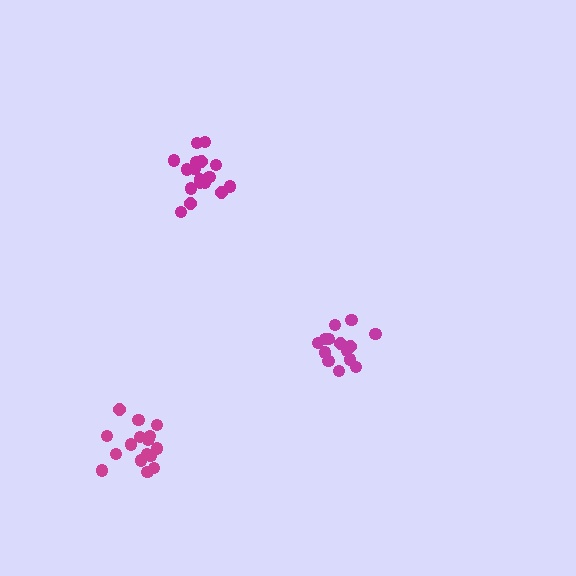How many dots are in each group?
Group 1: 17 dots, Group 2: 18 dots, Group 3: 15 dots (50 total).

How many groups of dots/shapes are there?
There are 3 groups.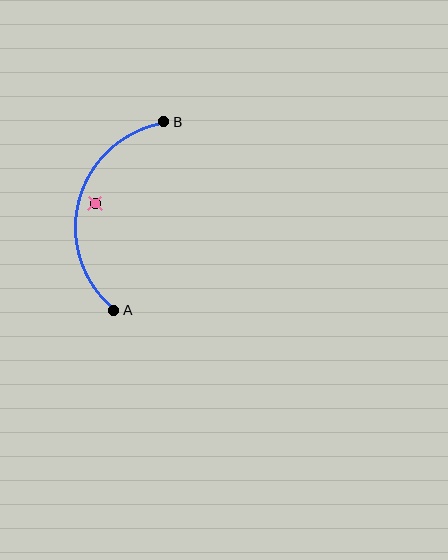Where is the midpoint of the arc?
The arc midpoint is the point on the curve farthest from the straight line joining A and B. It sits to the left of that line.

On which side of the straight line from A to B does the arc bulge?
The arc bulges to the left of the straight line connecting A and B.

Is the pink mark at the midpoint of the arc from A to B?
No — the pink mark does not lie on the arc at all. It sits slightly inside the curve.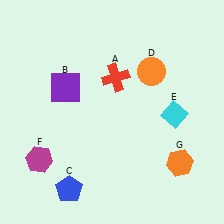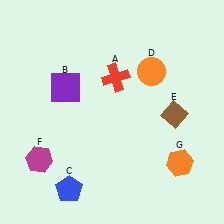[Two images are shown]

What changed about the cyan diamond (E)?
In Image 1, E is cyan. In Image 2, it changed to brown.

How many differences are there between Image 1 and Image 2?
There is 1 difference between the two images.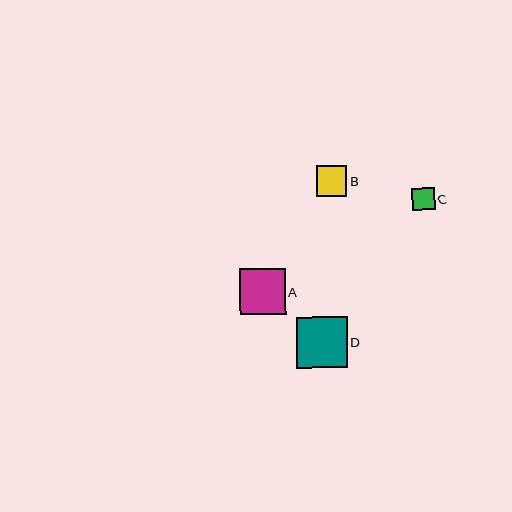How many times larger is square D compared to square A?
Square D is approximately 1.1 times the size of square A.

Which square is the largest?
Square D is the largest with a size of approximately 51 pixels.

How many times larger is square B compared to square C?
Square B is approximately 1.3 times the size of square C.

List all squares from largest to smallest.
From largest to smallest: D, A, B, C.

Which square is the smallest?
Square C is the smallest with a size of approximately 23 pixels.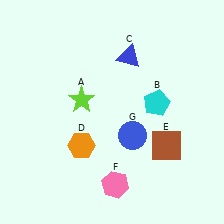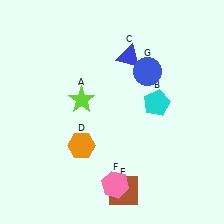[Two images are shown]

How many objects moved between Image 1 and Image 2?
2 objects moved between the two images.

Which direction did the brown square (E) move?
The brown square (E) moved down.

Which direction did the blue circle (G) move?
The blue circle (G) moved up.